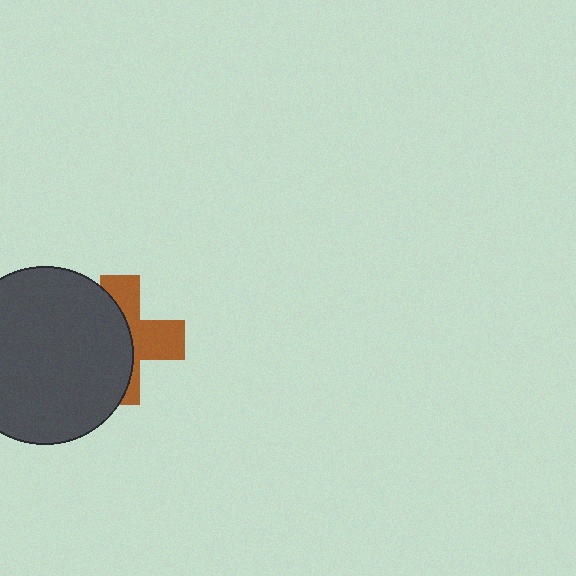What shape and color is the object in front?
The object in front is a dark gray circle.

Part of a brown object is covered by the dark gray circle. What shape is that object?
It is a cross.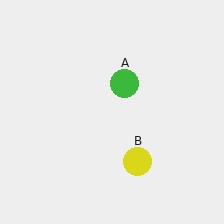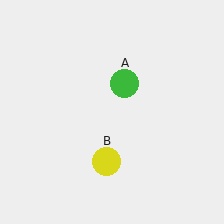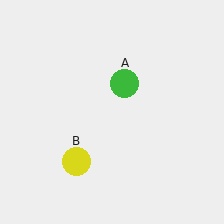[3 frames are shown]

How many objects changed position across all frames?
1 object changed position: yellow circle (object B).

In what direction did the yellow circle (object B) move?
The yellow circle (object B) moved left.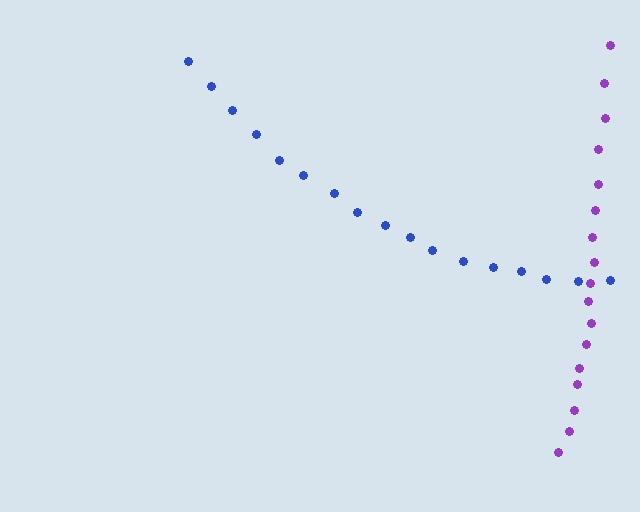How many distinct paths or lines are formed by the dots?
There are 2 distinct paths.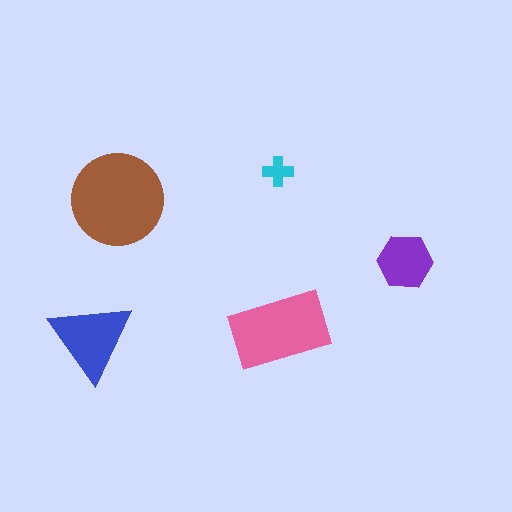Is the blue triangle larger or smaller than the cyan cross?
Larger.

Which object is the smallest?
The cyan cross.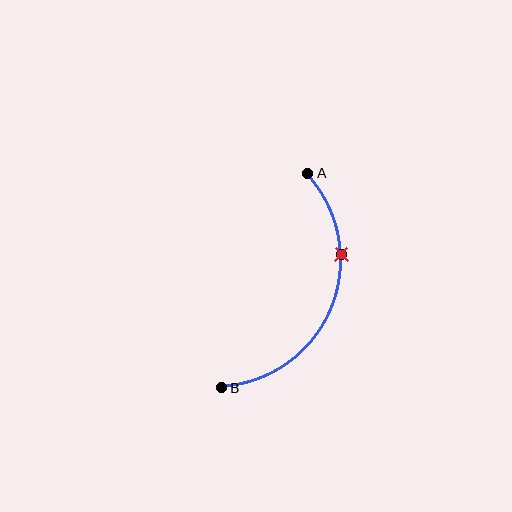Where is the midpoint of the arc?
The arc midpoint is the point on the curve farthest from the straight line joining A and B. It sits to the right of that line.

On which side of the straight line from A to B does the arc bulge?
The arc bulges to the right of the straight line connecting A and B.